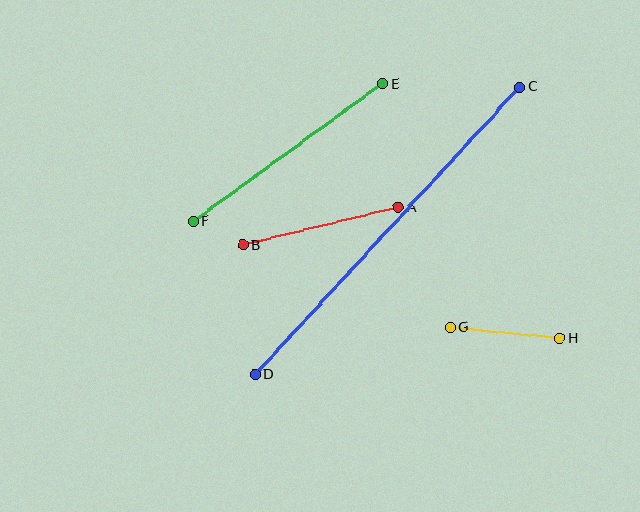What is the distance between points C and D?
The distance is approximately 390 pixels.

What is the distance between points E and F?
The distance is approximately 234 pixels.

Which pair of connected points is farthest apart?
Points C and D are farthest apart.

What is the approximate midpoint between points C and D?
The midpoint is at approximately (387, 231) pixels.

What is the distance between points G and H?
The distance is approximately 110 pixels.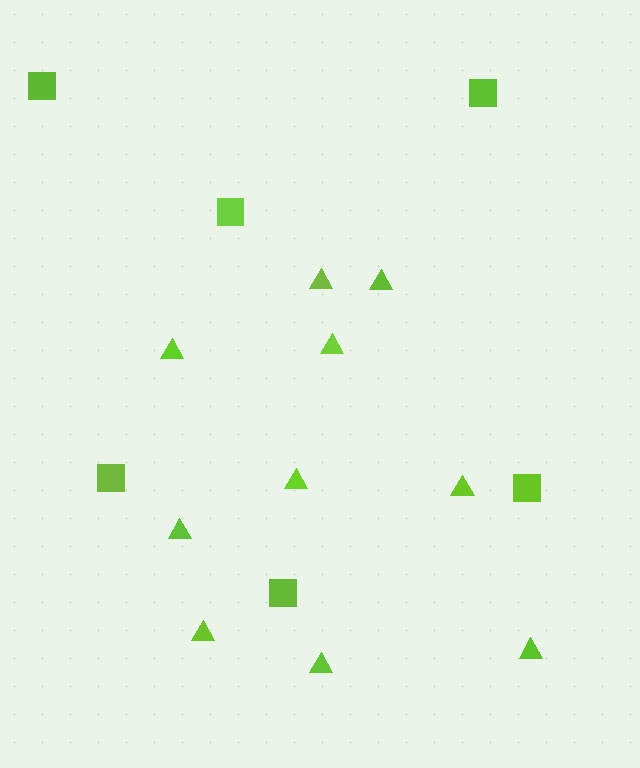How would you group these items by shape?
There are 2 groups: one group of triangles (10) and one group of squares (6).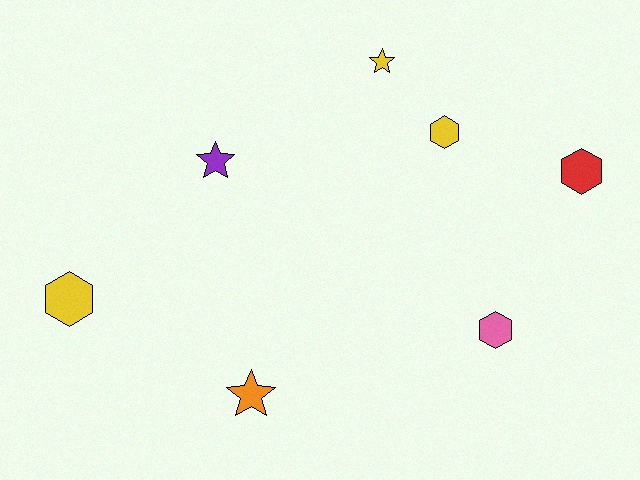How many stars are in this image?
There are 3 stars.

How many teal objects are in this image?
There are no teal objects.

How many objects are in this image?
There are 7 objects.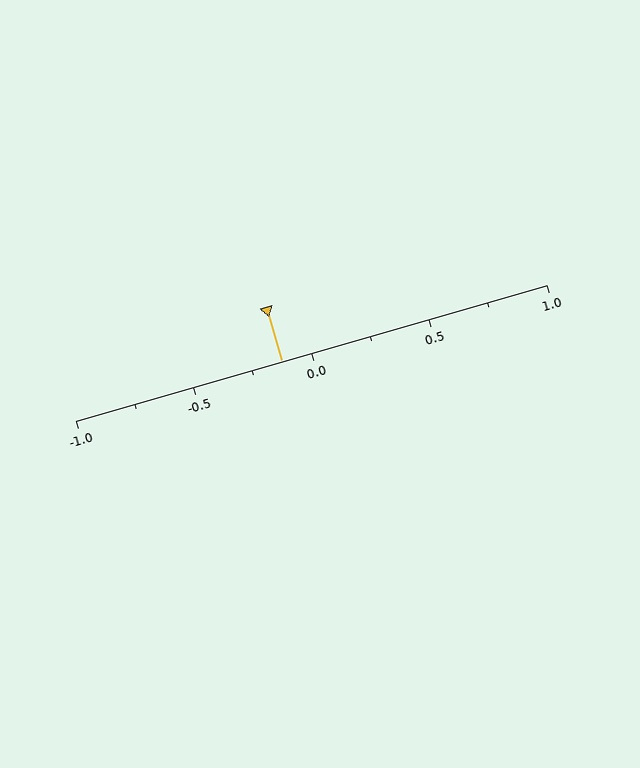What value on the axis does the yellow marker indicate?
The marker indicates approximately -0.12.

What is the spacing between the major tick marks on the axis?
The major ticks are spaced 0.5 apart.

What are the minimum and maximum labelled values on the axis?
The axis runs from -1.0 to 1.0.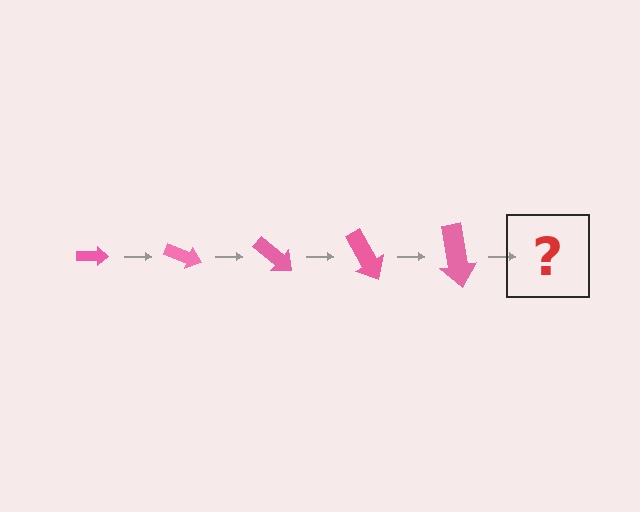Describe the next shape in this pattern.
It should be an arrow, larger than the previous one and rotated 100 degrees from the start.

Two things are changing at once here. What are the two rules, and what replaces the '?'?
The two rules are that the arrow grows larger each step and it rotates 20 degrees each step. The '?' should be an arrow, larger than the previous one and rotated 100 degrees from the start.